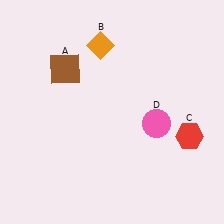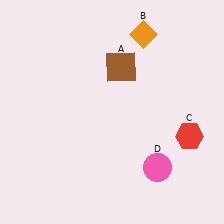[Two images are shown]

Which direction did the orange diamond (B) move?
The orange diamond (B) moved right.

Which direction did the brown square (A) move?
The brown square (A) moved right.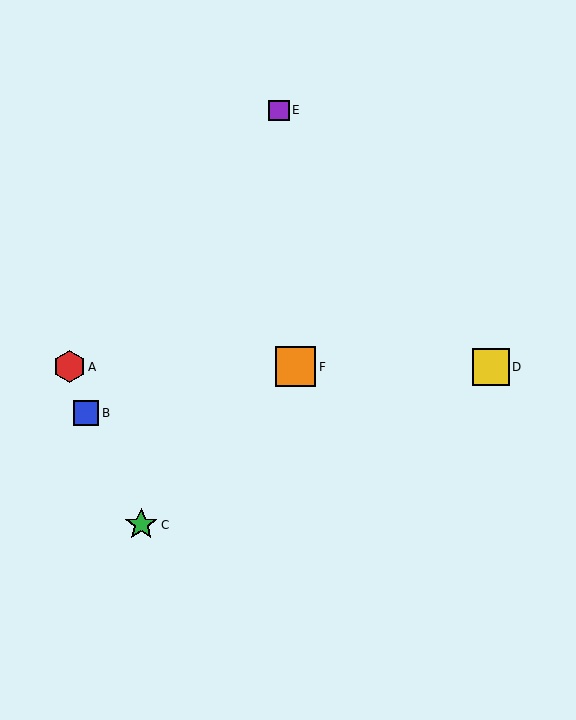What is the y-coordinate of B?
Object B is at y≈413.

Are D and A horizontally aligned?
Yes, both are at y≈367.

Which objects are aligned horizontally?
Objects A, D, F are aligned horizontally.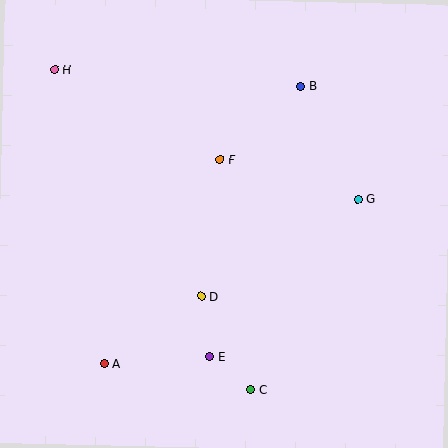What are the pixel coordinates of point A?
Point A is at (104, 364).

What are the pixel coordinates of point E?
Point E is at (210, 357).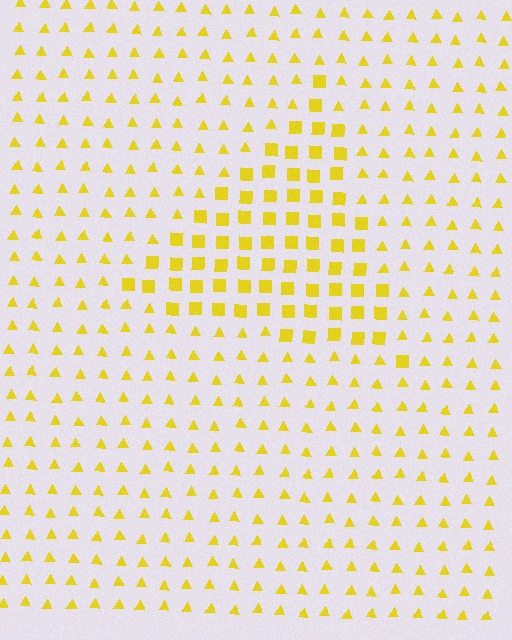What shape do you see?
I see a triangle.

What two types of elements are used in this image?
The image uses squares inside the triangle region and triangles outside it.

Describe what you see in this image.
The image is filled with small yellow elements arranged in a uniform grid. A triangle-shaped region contains squares, while the surrounding area contains triangles. The boundary is defined purely by the change in element shape.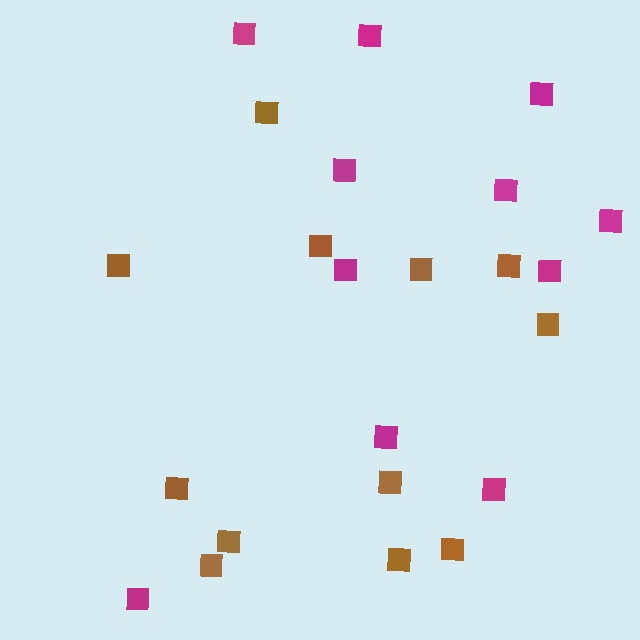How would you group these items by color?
There are 2 groups: one group of magenta squares (11) and one group of brown squares (12).